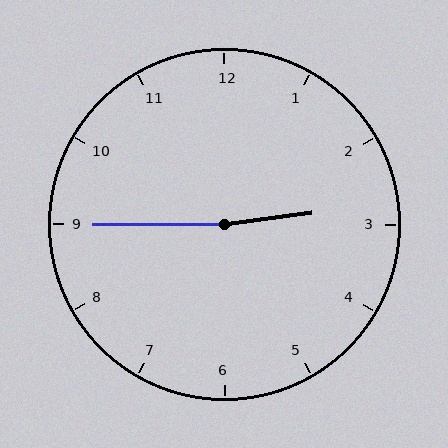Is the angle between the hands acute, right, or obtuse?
It is obtuse.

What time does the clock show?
2:45.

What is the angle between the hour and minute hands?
Approximately 172 degrees.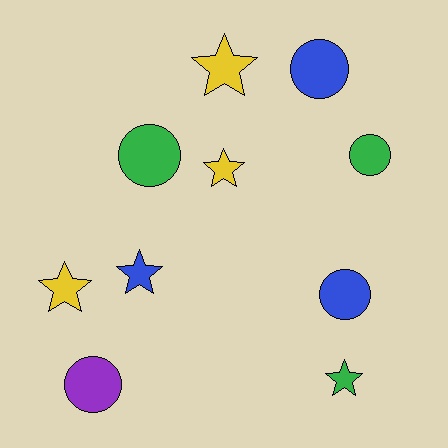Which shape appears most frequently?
Star, with 5 objects.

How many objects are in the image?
There are 10 objects.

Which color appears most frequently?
Blue, with 3 objects.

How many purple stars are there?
There are no purple stars.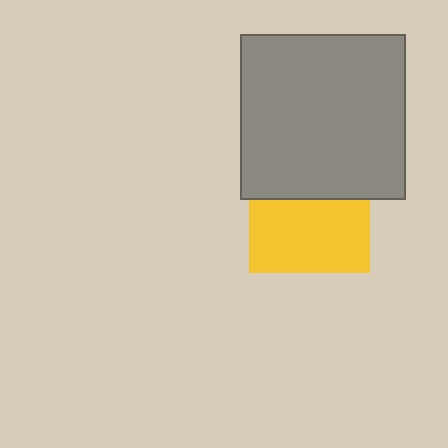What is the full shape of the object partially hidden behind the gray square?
The partially hidden object is a yellow square.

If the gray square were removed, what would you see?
You would see the complete yellow square.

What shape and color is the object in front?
The object in front is a gray square.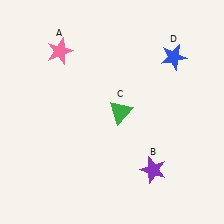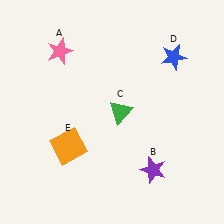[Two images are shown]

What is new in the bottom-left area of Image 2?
An orange square (E) was added in the bottom-left area of Image 2.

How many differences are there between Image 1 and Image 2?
There is 1 difference between the two images.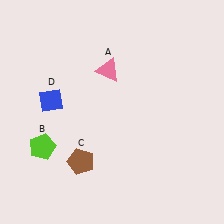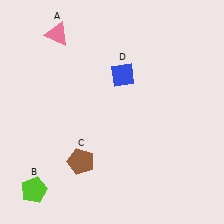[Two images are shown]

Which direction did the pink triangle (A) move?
The pink triangle (A) moved left.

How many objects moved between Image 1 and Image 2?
3 objects moved between the two images.